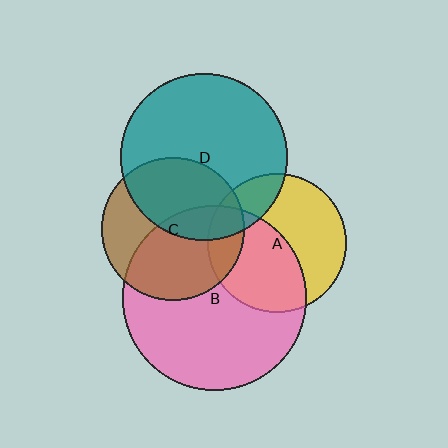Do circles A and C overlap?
Yes.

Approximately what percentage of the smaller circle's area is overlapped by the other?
Approximately 15%.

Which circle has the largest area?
Circle B (pink).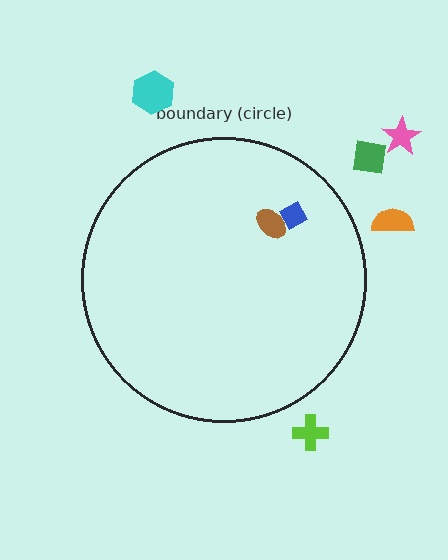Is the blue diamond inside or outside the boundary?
Inside.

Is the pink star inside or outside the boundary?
Outside.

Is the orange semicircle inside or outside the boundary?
Outside.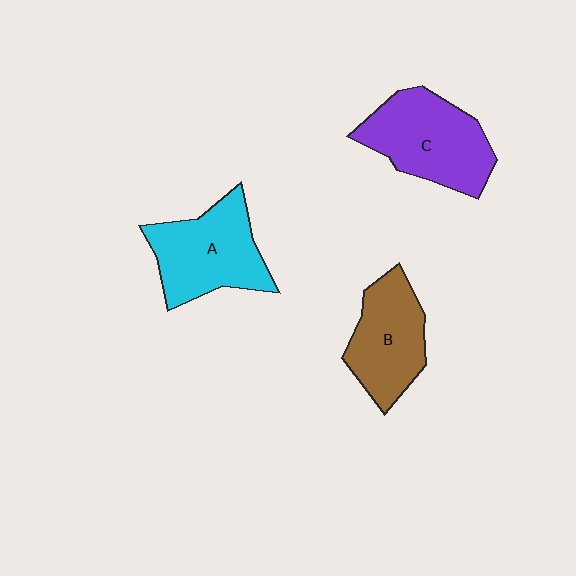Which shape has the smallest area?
Shape B (brown).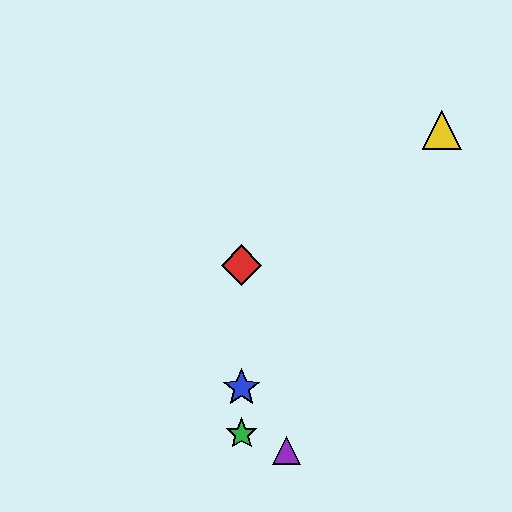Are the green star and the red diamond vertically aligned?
Yes, both are at x≈242.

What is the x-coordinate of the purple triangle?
The purple triangle is at x≈286.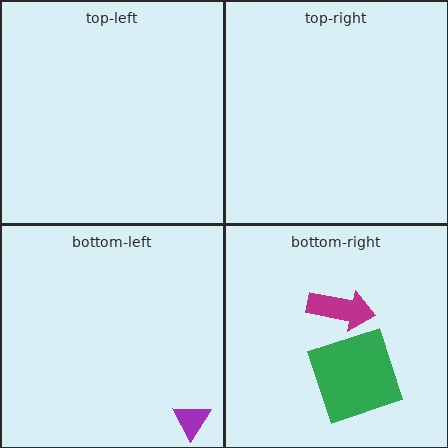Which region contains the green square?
The bottom-right region.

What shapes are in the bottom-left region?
The purple triangle.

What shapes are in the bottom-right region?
The green square, the magenta arrow.